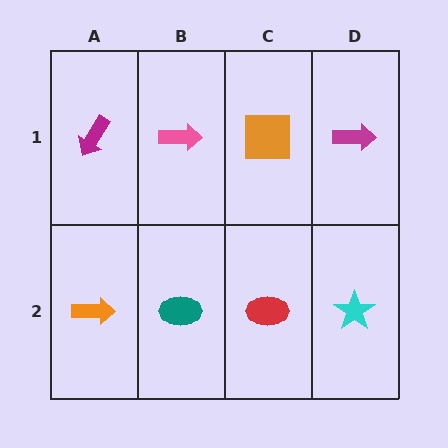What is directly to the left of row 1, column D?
An orange square.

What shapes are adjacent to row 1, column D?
A cyan star (row 2, column D), an orange square (row 1, column C).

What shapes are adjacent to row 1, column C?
A red ellipse (row 2, column C), a pink arrow (row 1, column B), a magenta arrow (row 1, column D).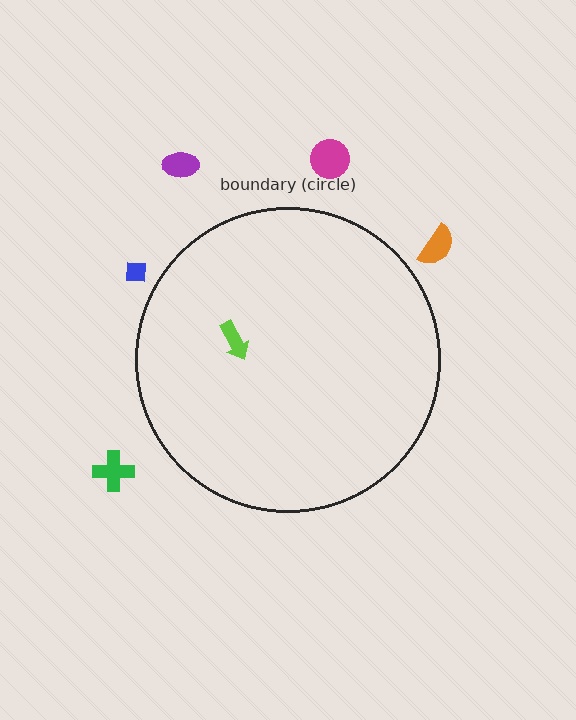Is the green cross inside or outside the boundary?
Outside.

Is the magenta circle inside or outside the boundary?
Outside.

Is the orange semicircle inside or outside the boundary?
Outside.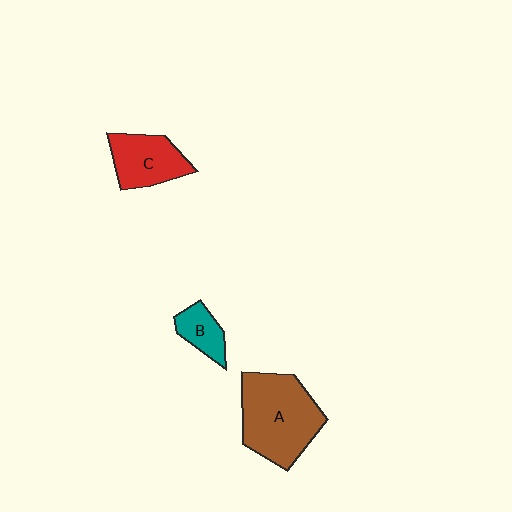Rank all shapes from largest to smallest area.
From largest to smallest: A (brown), C (red), B (teal).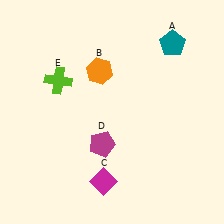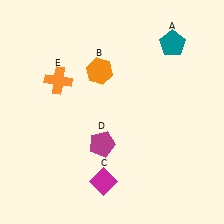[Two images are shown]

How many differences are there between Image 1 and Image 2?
There is 1 difference between the two images.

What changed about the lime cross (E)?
In Image 1, E is lime. In Image 2, it changed to orange.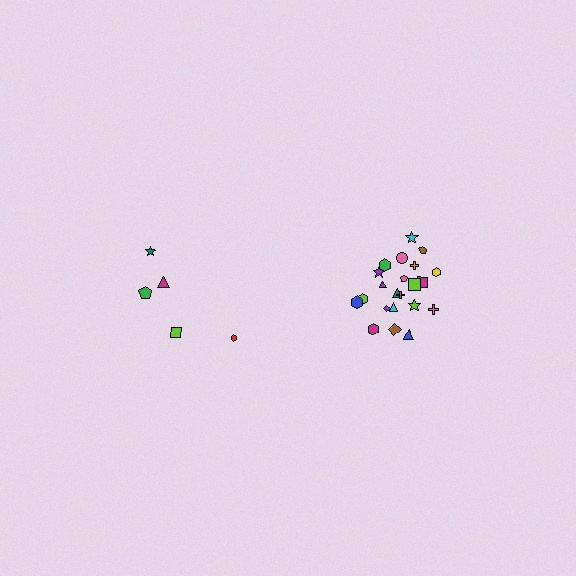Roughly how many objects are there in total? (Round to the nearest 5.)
Roughly 25 objects in total.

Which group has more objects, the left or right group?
The right group.